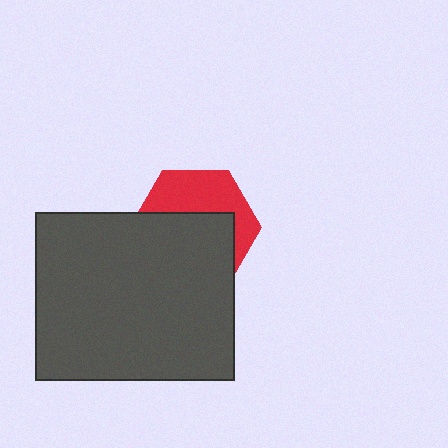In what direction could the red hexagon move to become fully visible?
The red hexagon could move up. That would shift it out from behind the dark gray rectangle entirely.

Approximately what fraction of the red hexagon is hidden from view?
Roughly 59% of the red hexagon is hidden behind the dark gray rectangle.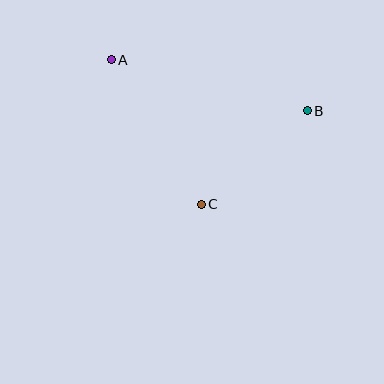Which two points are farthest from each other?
Points A and B are farthest from each other.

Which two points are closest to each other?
Points B and C are closest to each other.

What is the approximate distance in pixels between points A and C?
The distance between A and C is approximately 170 pixels.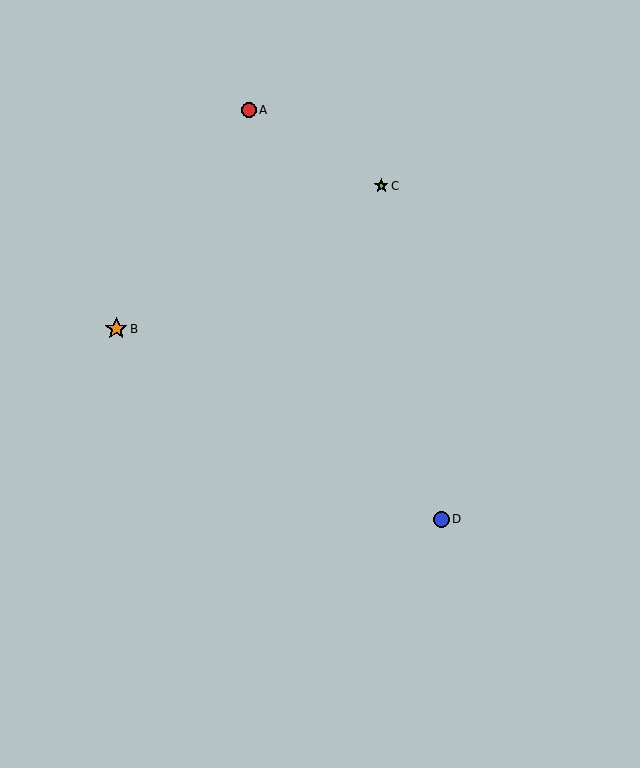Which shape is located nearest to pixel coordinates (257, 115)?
The red circle (labeled A) at (249, 110) is nearest to that location.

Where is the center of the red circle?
The center of the red circle is at (249, 110).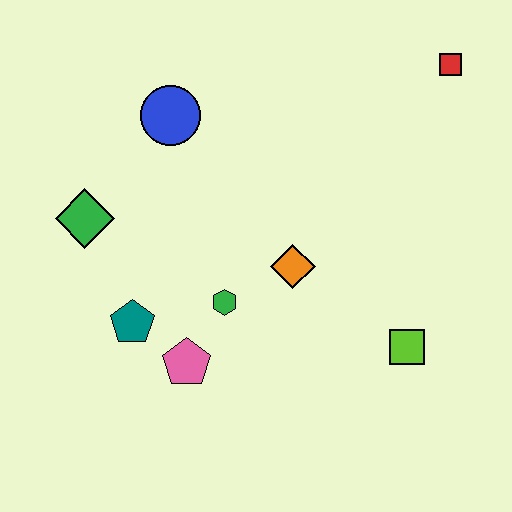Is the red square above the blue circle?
Yes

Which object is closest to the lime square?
The orange diamond is closest to the lime square.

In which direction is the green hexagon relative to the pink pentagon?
The green hexagon is above the pink pentagon.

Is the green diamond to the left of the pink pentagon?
Yes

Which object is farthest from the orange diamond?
The red square is farthest from the orange diamond.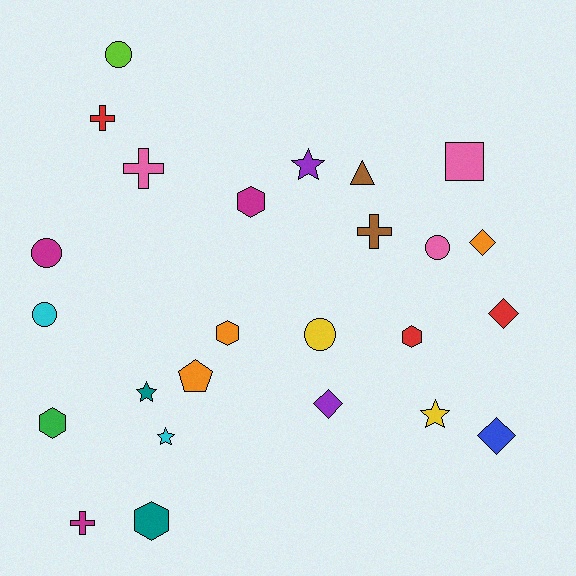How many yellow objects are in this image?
There are 2 yellow objects.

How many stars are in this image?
There are 4 stars.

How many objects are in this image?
There are 25 objects.